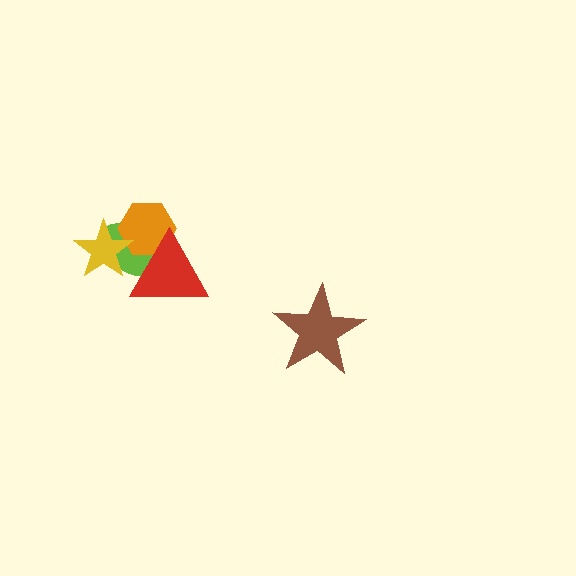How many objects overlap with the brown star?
0 objects overlap with the brown star.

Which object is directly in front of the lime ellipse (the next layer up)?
The orange hexagon is directly in front of the lime ellipse.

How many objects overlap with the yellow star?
3 objects overlap with the yellow star.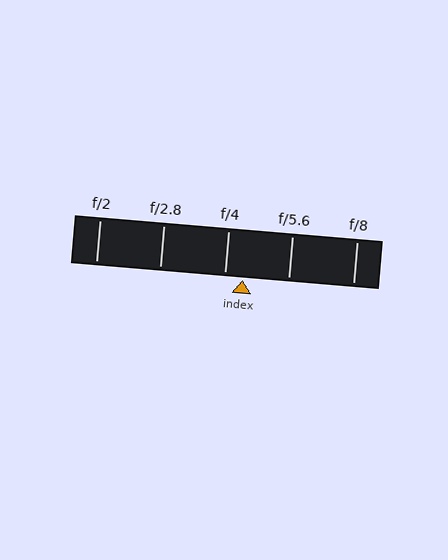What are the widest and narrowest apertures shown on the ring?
The widest aperture shown is f/2 and the narrowest is f/8.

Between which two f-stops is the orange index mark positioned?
The index mark is between f/4 and f/5.6.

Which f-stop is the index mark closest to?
The index mark is closest to f/4.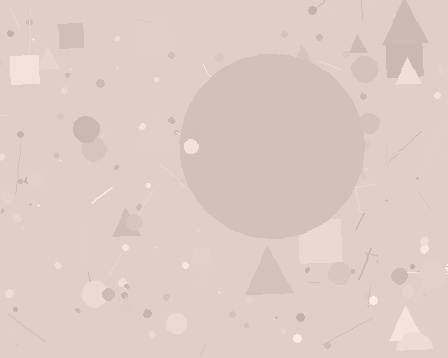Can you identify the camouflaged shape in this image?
The camouflaged shape is a circle.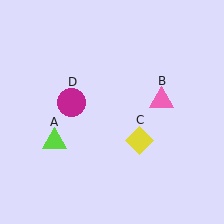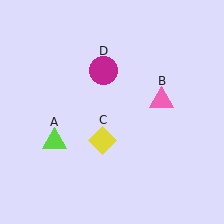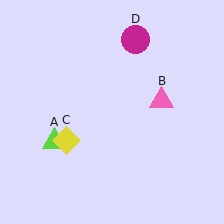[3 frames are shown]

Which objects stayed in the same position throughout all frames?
Lime triangle (object A) and pink triangle (object B) remained stationary.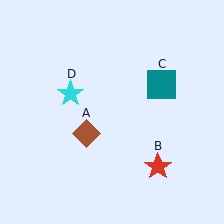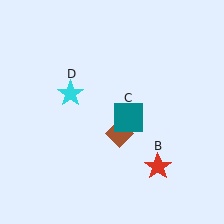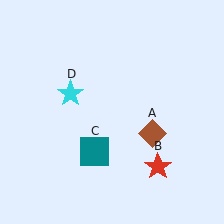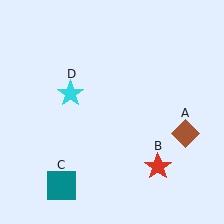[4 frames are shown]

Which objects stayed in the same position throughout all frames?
Red star (object B) and cyan star (object D) remained stationary.